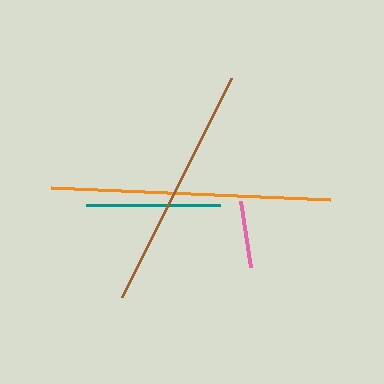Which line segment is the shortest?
The pink line is the shortest at approximately 67 pixels.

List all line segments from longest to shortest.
From longest to shortest: orange, brown, teal, pink.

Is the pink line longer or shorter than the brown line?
The brown line is longer than the pink line.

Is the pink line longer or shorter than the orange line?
The orange line is longer than the pink line.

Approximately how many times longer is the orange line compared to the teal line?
The orange line is approximately 2.1 times the length of the teal line.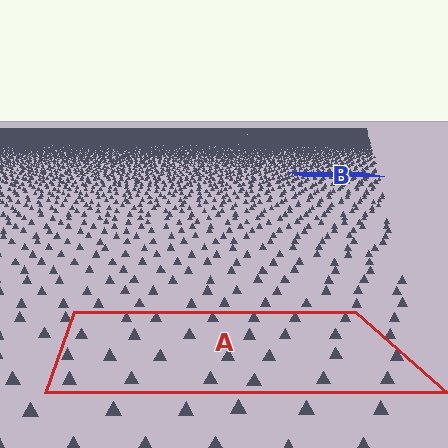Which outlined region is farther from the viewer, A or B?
Region B is farther from the viewer — the texture elements inside it appear smaller and more densely packed.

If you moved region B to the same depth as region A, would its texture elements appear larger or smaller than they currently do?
They would appear larger. At a closer depth, the same texture elements are projected at a bigger on-screen size.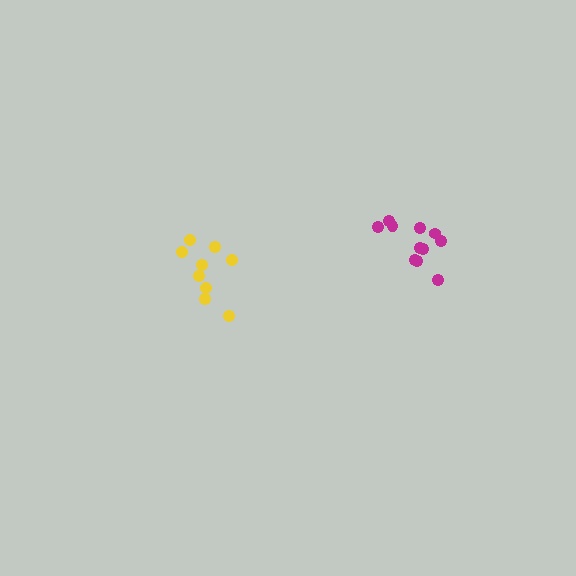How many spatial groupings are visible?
There are 2 spatial groupings.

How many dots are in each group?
Group 1: 9 dots, Group 2: 11 dots (20 total).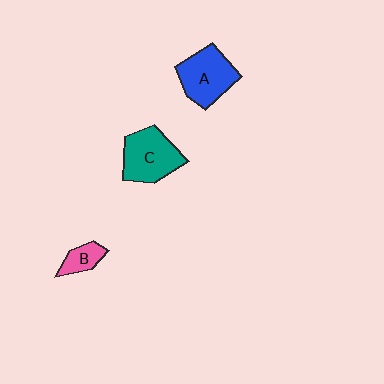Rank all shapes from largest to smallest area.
From largest to smallest: C (teal), A (blue), B (pink).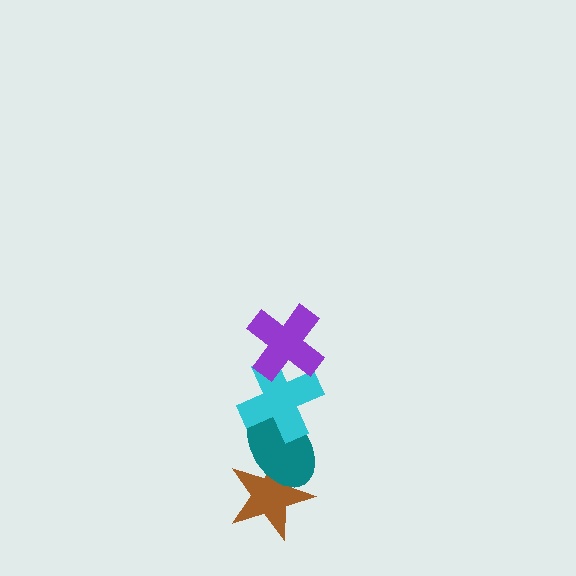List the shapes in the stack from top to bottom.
From top to bottom: the purple cross, the cyan cross, the teal ellipse, the brown star.